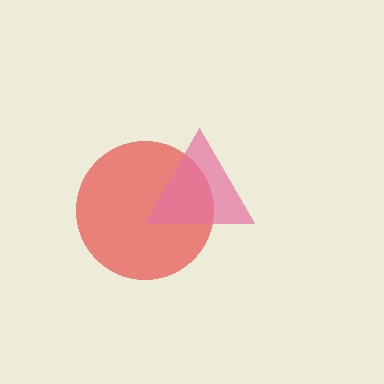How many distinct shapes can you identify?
There are 2 distinct shapes: a red circle, a pink triangle.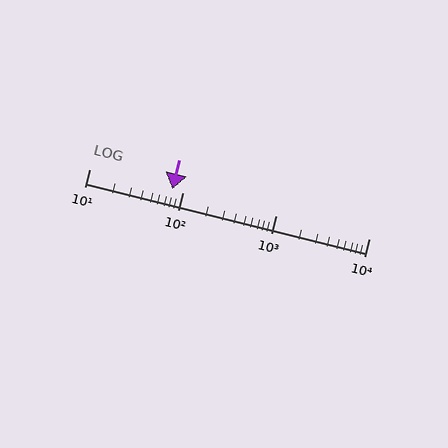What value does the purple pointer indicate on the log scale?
The pointer indicates approximately 77.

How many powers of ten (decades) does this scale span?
The scale spans 3 decades, from 10 to 10000.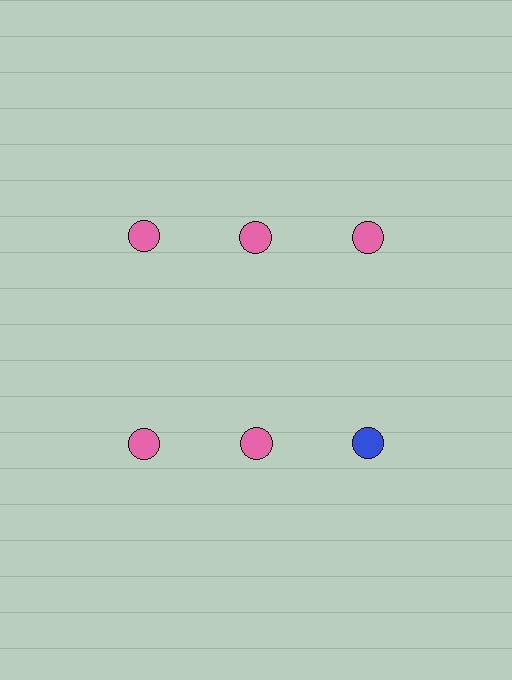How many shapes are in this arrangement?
There are 6 shapes arranged in a grid pattern.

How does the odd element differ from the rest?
It has a different color: blue instead of pink.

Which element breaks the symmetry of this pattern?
The blue circle in the second row, center column breaks the symmetry. All other shapes are pink circles.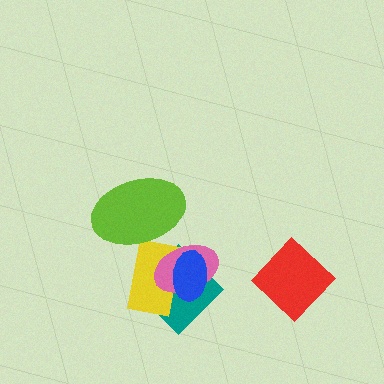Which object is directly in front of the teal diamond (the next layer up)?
The yellow rectangle is directly in front of the teal diamond.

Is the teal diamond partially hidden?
Yes, it is partially covered by another shape.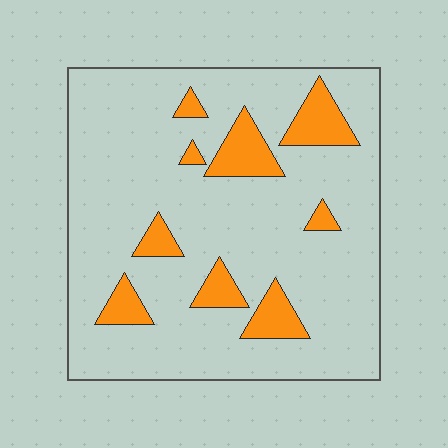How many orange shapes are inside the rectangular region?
9.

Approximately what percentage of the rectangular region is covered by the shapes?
Approximately 15%.